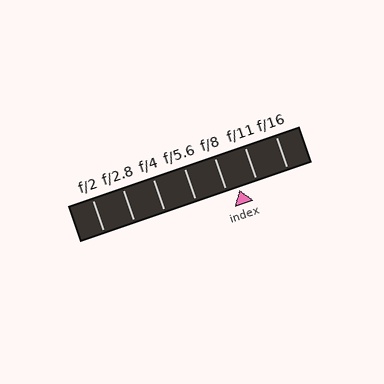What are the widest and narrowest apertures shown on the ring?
The widest aperture shown is f/2 and the narrowest is f/16.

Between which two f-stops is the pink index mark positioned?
The index mark is between f/8 and f/11.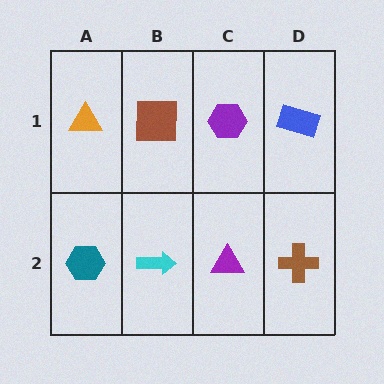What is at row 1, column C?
A purple hexagon.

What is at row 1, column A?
An orange triangle.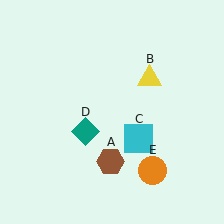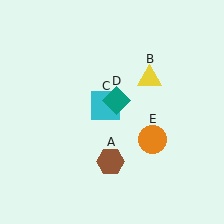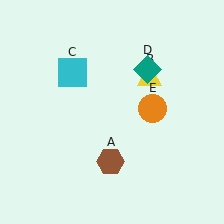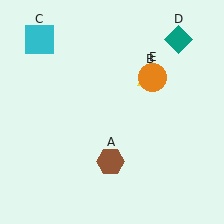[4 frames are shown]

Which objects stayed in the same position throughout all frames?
Brown hexagon (object A) and yellow triangle (object B) remained stationary.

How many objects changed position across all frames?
3 objects changed position: cyan square (object C), teal diamond (object D), orange circle (object E).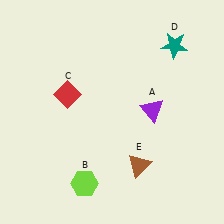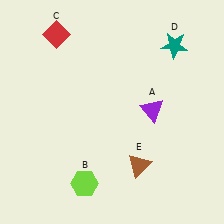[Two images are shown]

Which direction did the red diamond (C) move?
The red diamond (C) moved up.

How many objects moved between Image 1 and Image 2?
1 object moved between the two images.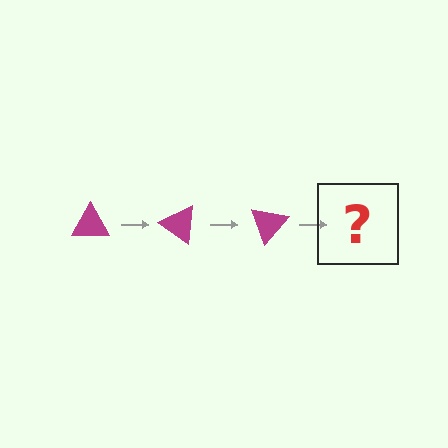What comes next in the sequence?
The next element should be a magenta triangle rotated 105 degrees.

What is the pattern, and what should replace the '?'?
The pattern is that the triangle rotates 35 degrees each step. The '?' should be a magenta triangle rotated 105 degrees.